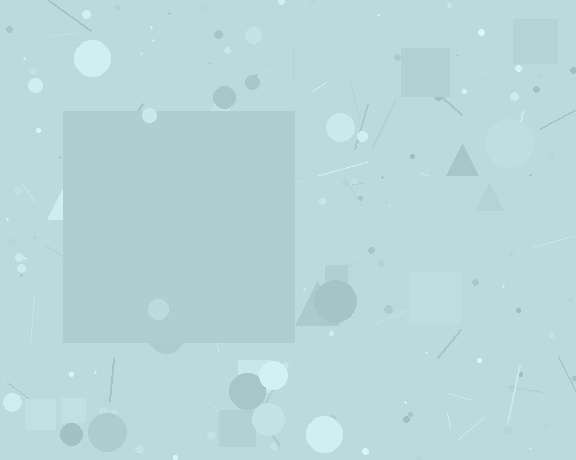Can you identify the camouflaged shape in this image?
The camouflaged shape is a square.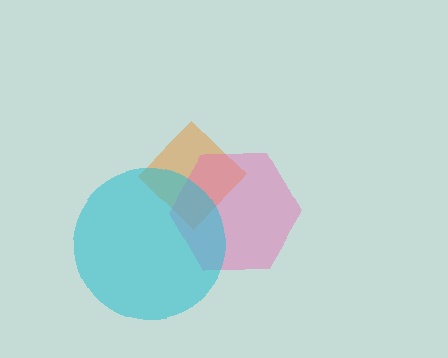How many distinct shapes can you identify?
There are 3 distinct shapes: an orange diamond, a pink hexagon, a cyan circle.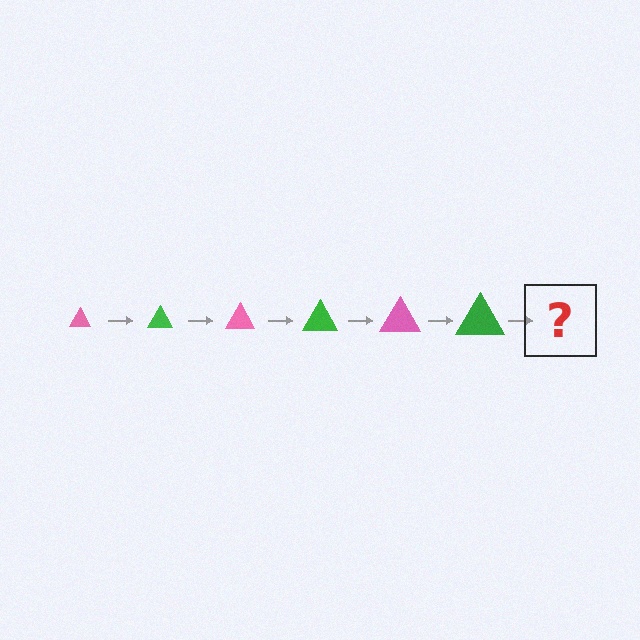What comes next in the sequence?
The next element should be a pink triangle, larger than the previous one.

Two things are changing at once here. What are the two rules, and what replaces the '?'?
The two rules are that the triangle grows larger each step and the color cycles through pink and green. The '?' should be a pink triangle, larger than the previous one.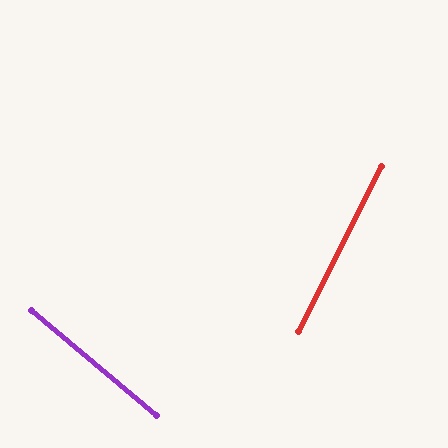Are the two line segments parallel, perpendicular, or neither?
Neither parallel nor perpendicular — they differ by about 77°.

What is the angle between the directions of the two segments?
Approximately 77 degrees.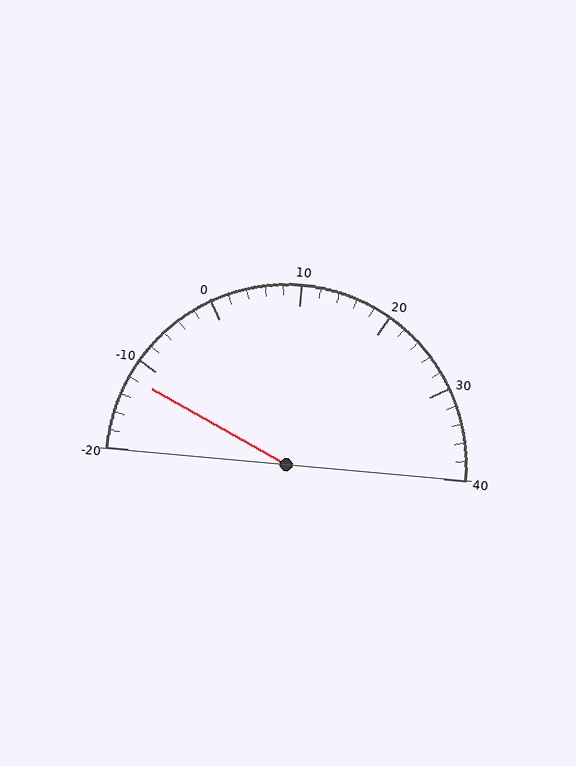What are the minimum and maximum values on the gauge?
The gauge ranges from -20 to 40.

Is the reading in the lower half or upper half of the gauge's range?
The reading is in the lower half of the range (-20 to 40).